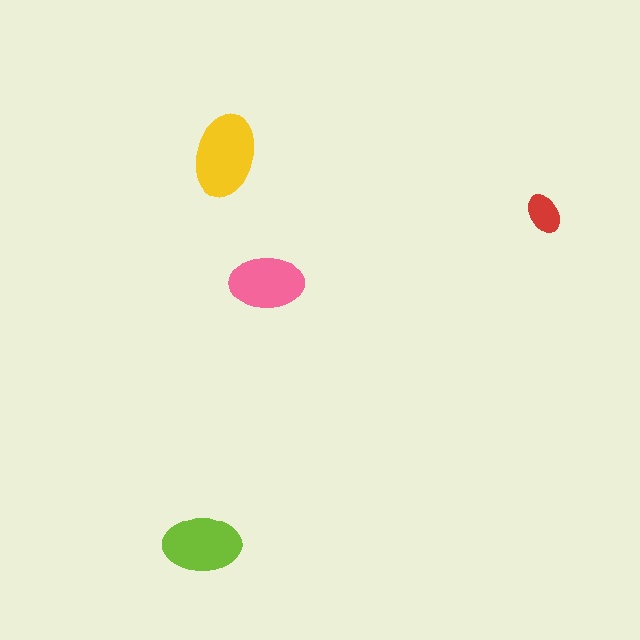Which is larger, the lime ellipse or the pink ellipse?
The lime one.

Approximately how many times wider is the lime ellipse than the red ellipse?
About 2 times wider.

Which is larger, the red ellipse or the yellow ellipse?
The yellow one.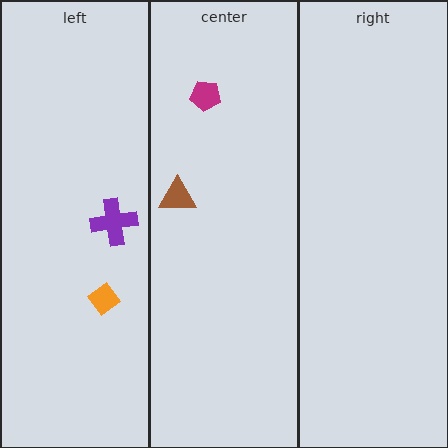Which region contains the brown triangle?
The center region.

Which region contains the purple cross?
The left region.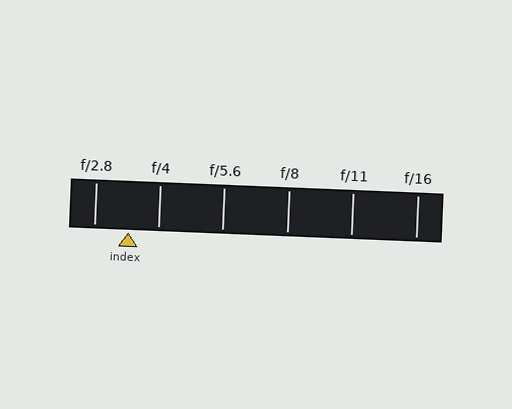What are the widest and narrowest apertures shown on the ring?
The widest aperture shown is f/2.8 and the narrowest is f/16.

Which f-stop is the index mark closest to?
The index mark is closest to f/4.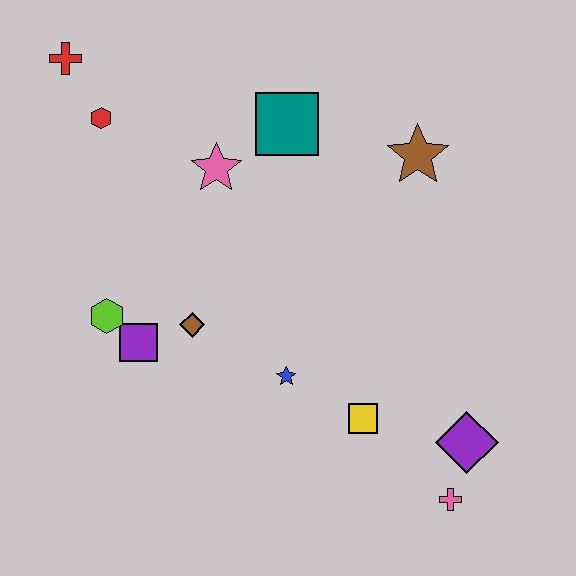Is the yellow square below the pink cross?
No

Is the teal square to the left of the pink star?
No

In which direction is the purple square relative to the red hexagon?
The purple square is below the red hexagon.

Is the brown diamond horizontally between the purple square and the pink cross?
Yes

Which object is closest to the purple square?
The lime hexagon is closest to the purple square.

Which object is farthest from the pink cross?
The red cross is farthest from the pink cross.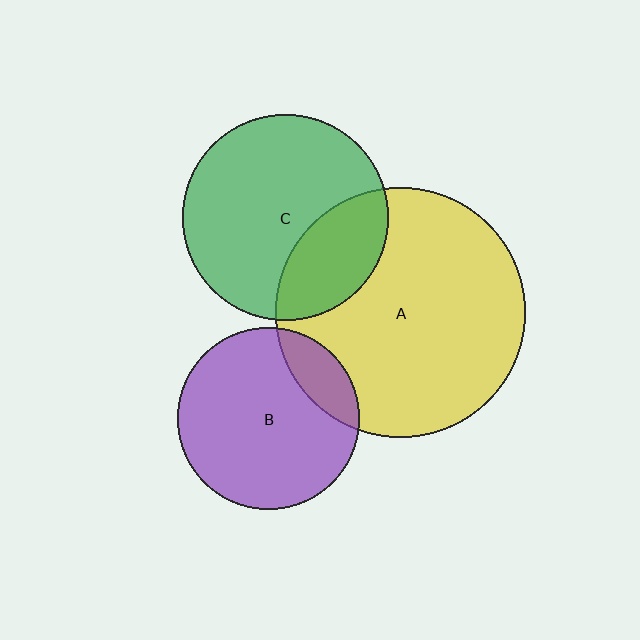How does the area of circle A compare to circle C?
Approximately 1.5 times.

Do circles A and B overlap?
Yes.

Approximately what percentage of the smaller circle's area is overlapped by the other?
Approximately 15%.